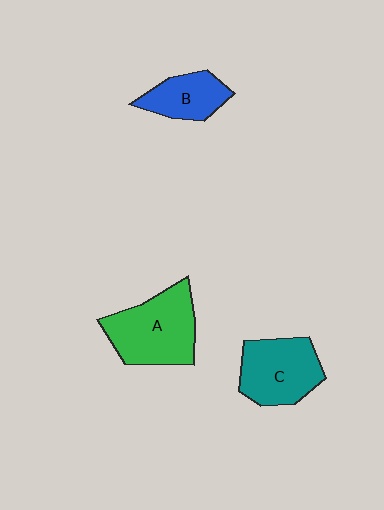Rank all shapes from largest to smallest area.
From largest to smallest: A (green), C (teal), B (blue).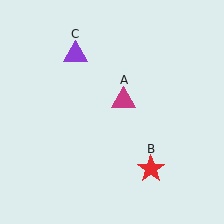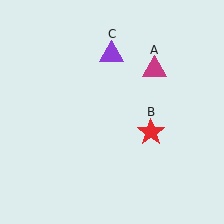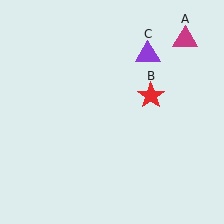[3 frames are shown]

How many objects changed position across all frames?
3 objects changed position: magenta triangle (object A), red star (object B), purple triangle (object C).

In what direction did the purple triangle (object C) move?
The purple triangle (object C) moved right.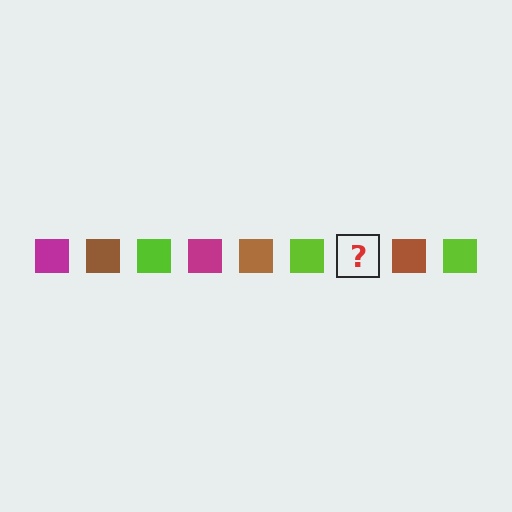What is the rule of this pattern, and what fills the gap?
The rule is that the pattern cycles through magenta, brown, lime squares. The gap should be filled with a magenta square.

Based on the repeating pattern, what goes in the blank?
The blank should be a magenta square.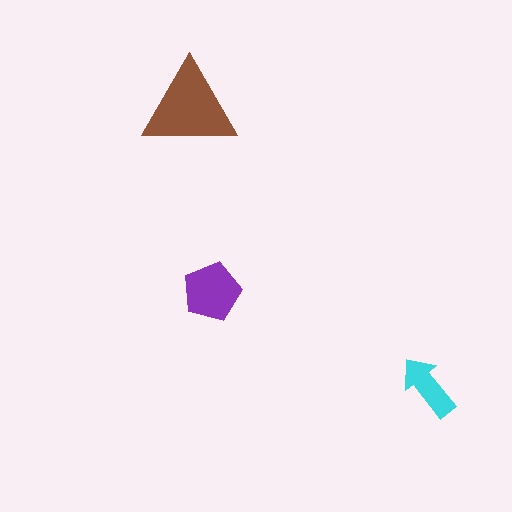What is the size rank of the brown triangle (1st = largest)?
1st.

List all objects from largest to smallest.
The brown triangle, the purple pentagon, the cyan arrow.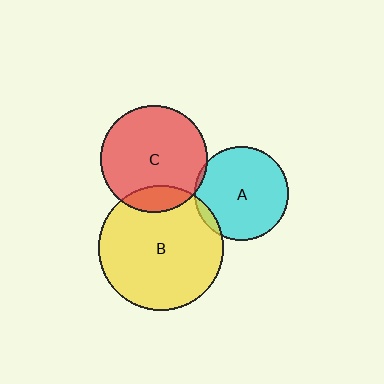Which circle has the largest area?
Circle B (yellow).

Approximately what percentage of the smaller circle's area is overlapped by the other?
Approximately 5%.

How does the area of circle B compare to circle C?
Approximately 1.4 times.